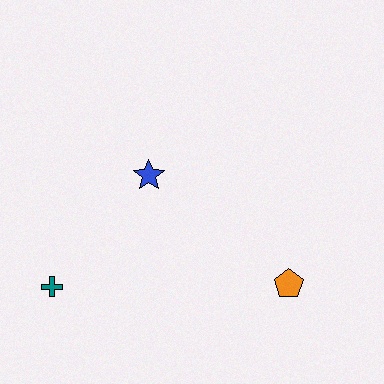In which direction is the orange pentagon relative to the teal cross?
The orange pentagon is to the right of the teal cross.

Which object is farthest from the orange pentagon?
The teal cross is farthest from the orange pentagon.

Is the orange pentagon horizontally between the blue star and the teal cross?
No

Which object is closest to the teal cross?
The blue star is closest to the teal cross.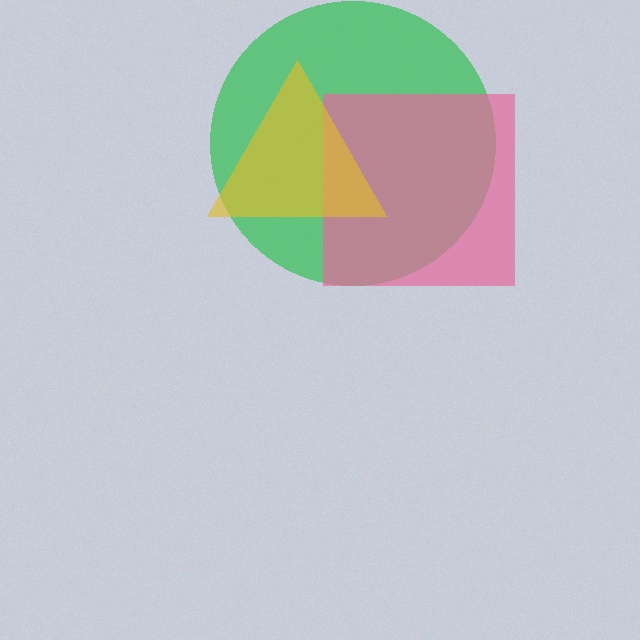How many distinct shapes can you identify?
There are 3 distinct shapes: a green circle, a pink square, a yellow triangle.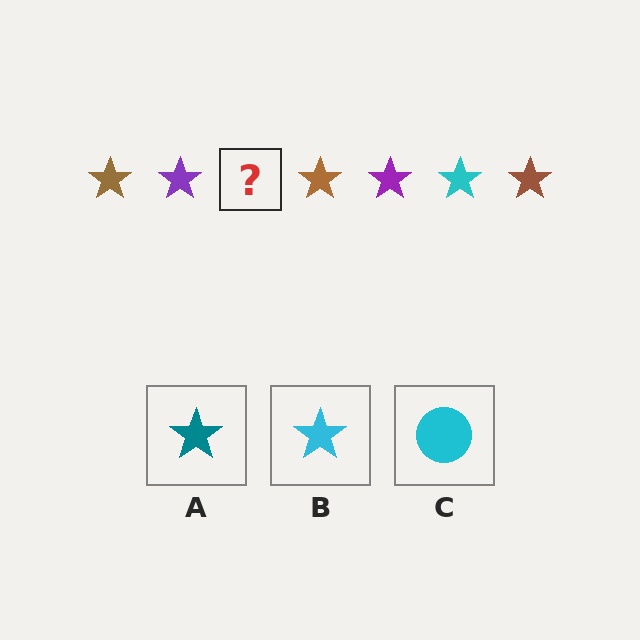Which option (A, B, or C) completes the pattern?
B.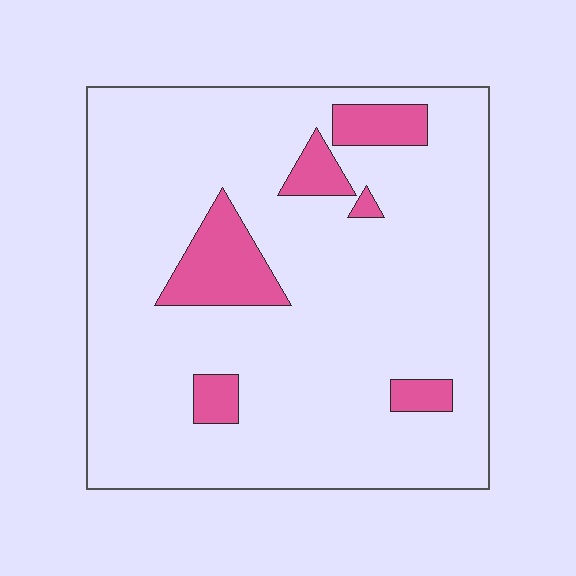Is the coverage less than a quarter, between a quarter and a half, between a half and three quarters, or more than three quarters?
Less than a quarter.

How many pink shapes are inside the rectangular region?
6.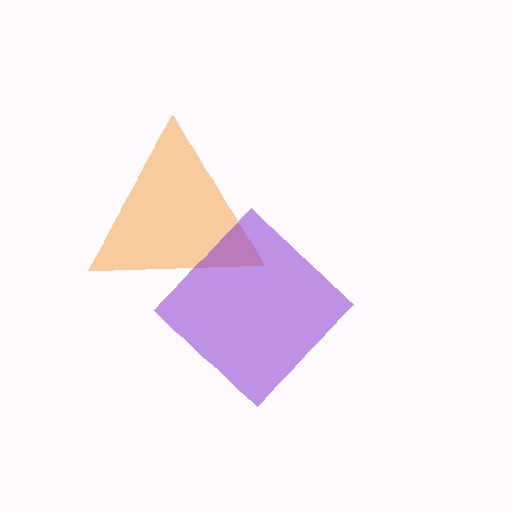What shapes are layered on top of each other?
The layered shapes are: an orange triangle, a purple diamond.